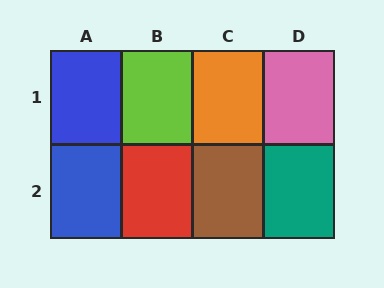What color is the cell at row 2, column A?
Blue.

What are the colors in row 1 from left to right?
Blue, lime, orange, pink.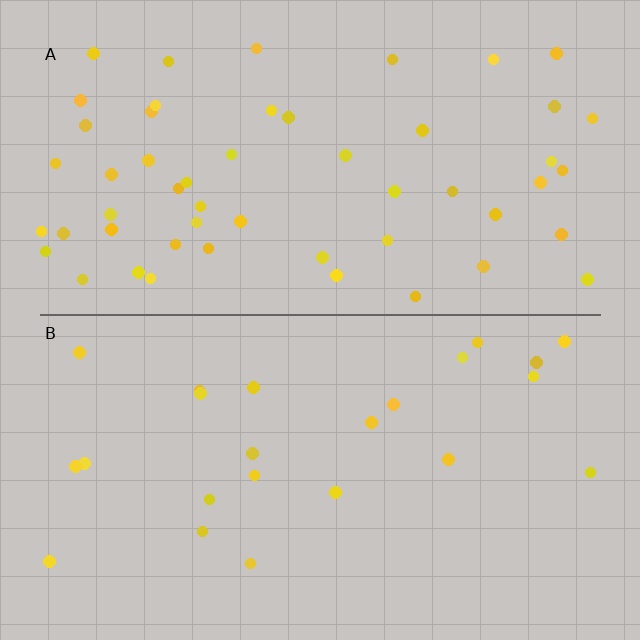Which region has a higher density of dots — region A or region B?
A (the top).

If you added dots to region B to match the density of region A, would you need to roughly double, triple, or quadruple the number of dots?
Approximately double.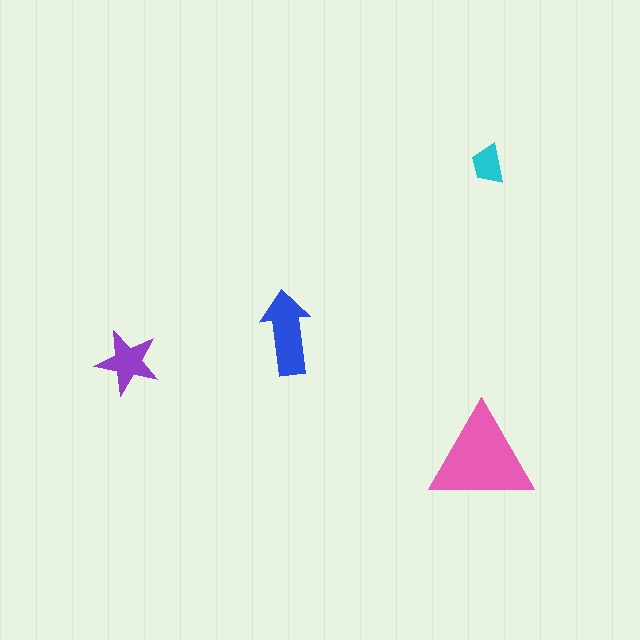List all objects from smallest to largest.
The cyan trapezoid, the purple star, the blue arrow, the pink triangle.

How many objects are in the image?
There are 4 objects in the image.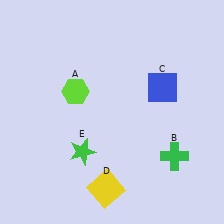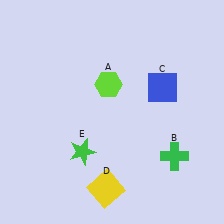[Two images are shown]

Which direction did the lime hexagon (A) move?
The lime hexagon (A) moved right.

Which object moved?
The lime hexagon (A) moved right.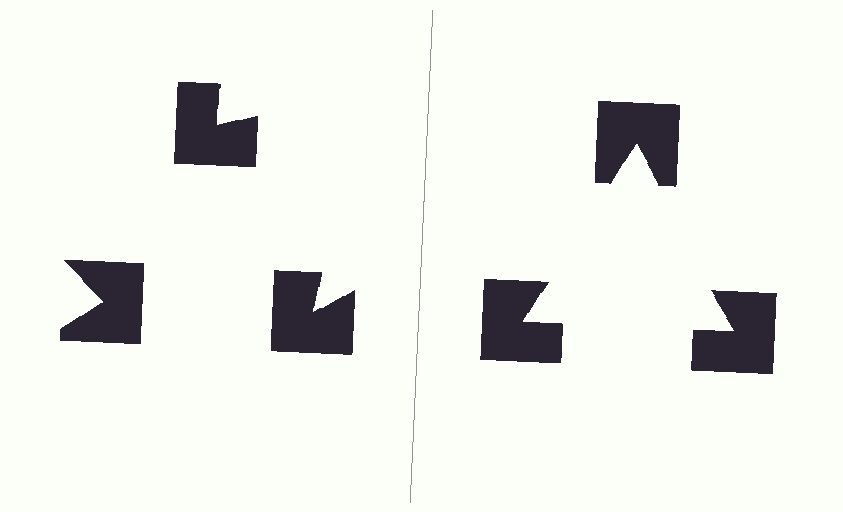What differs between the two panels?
The notched squares are positioned identically on both sides; only the wedge orientations differ. On the right they align to a triangle; on the left they are misaligned.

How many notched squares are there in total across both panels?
6 — 3 on each side.